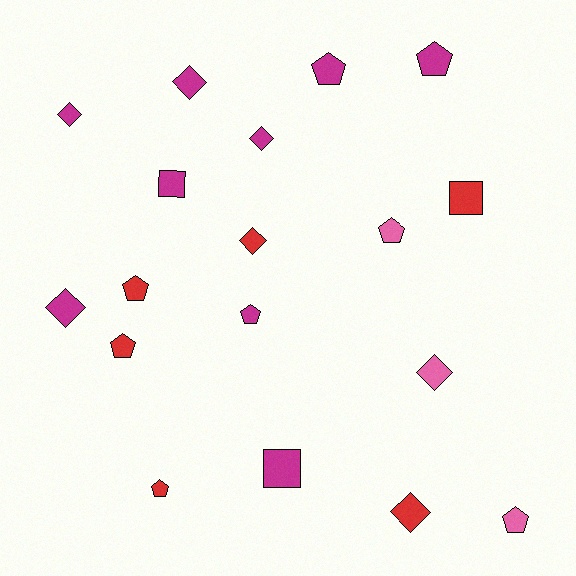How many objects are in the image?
There are 18 objects.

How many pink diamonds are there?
There is 1 pink diamond.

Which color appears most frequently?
Magenta, with 9 objects.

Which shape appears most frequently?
Pentagon, with 8 objects.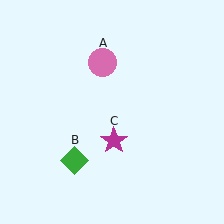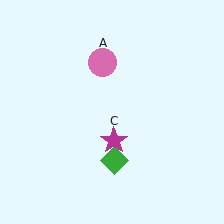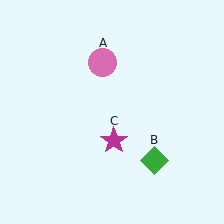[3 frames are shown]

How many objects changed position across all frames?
1 object changed position: green diamond (object B).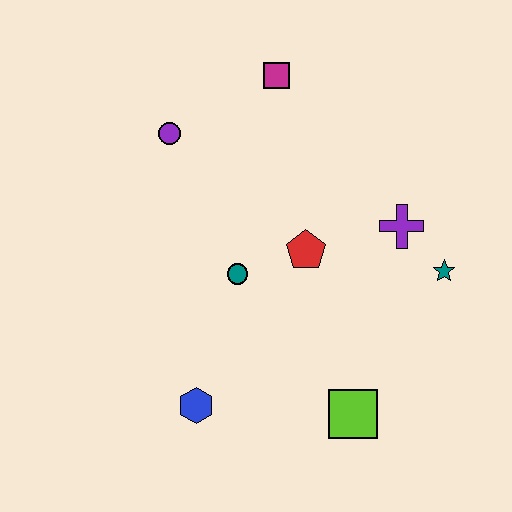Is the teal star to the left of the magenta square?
No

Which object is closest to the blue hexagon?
The teal circle is closest to the blue hexagon.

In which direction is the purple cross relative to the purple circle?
The purple cross is to the right of the purple circle.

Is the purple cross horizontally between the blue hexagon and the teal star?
Yes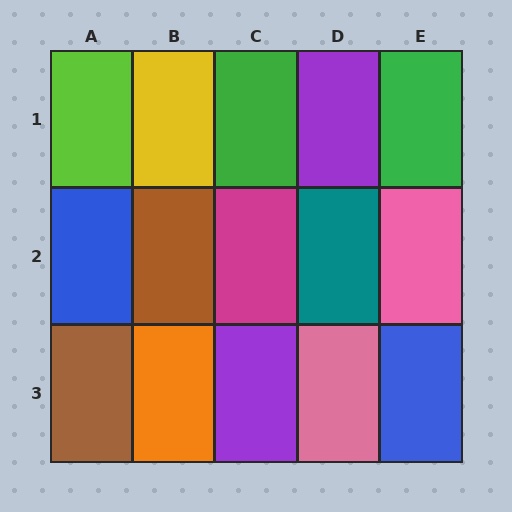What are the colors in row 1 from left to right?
Lime, yellow, green, purple, green.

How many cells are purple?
2 cells are purple.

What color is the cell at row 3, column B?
Orange.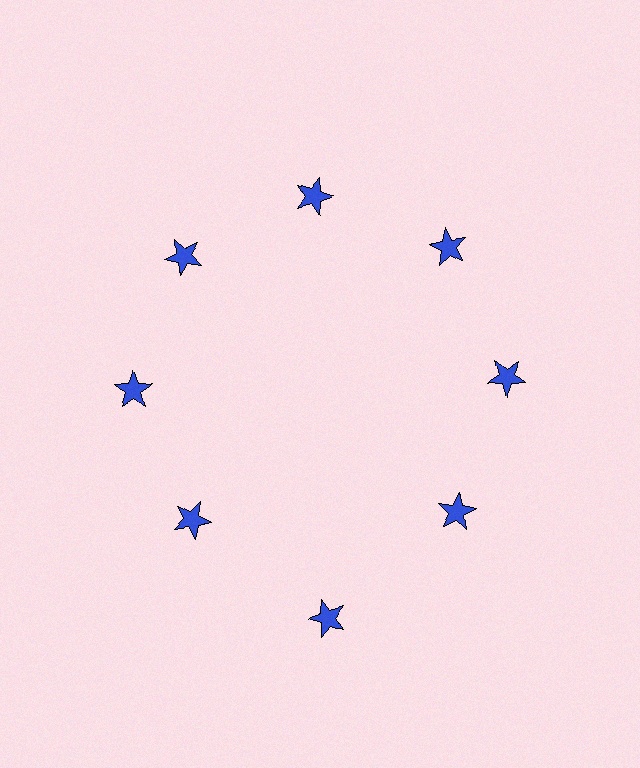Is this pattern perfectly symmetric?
No. The 8 blue stars are arranged in a ring, but one element near the 6 o'clock position is pushed outward from the center, breaking the 8-fold rotational symmetry.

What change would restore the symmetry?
The symmetry would be restored by moving it inward, back onto the ring so that all 8 stars sit at equal angles and equal distance from the center.